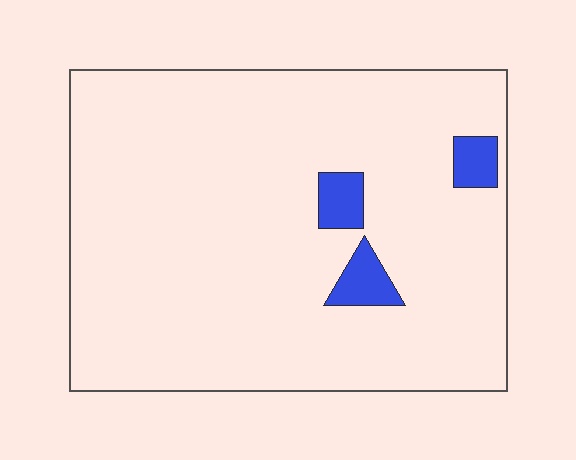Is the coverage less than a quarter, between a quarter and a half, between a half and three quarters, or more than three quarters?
Less than a quarter.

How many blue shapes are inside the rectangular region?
3.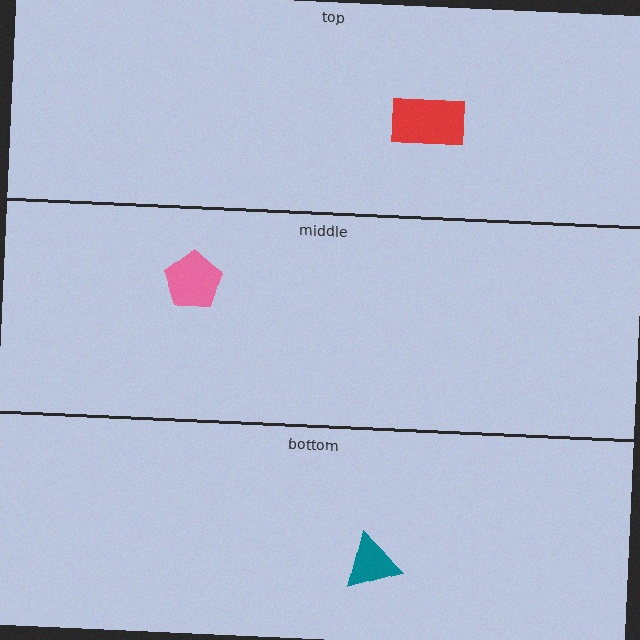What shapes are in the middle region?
The pink pentagon.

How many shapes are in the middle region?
1.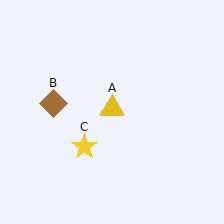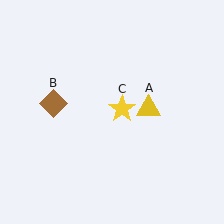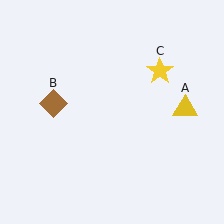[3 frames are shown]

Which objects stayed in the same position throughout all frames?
Brown diamond (object B) remained stationary.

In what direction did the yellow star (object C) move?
The yellow star (object C) moved up and to the right.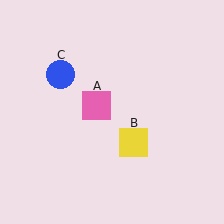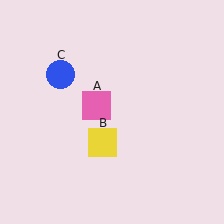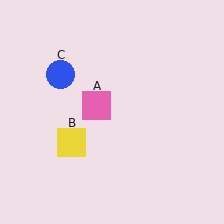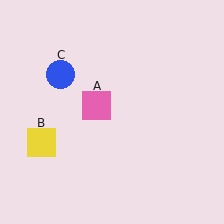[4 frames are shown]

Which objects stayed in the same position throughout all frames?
Pink square (object A) and blue circle (object C) remained stationary.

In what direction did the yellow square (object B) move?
The yellow square (object B) moved left.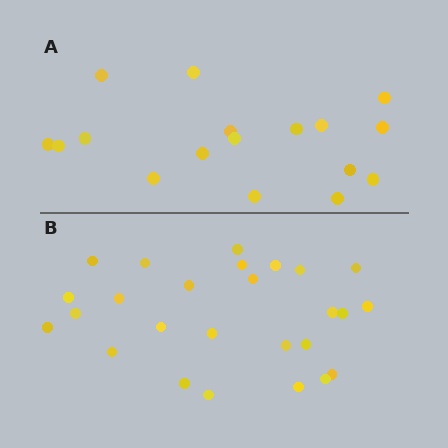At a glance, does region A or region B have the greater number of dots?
Region B (the bottom region) has more dots.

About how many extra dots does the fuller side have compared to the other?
Region B has roughly 8 or so more dots than region A.